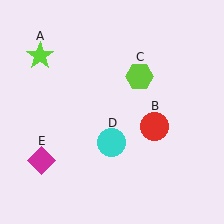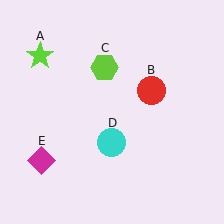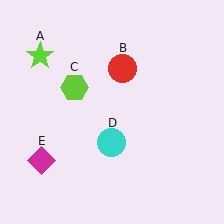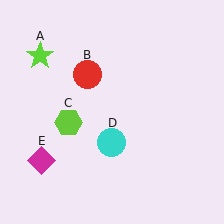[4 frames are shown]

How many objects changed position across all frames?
2 objects changed position: red circle (object B), lime hexagon (object C).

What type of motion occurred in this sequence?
The red circle (object B), lime hexagon (object C) rotated counterclockwise around the center of the scene.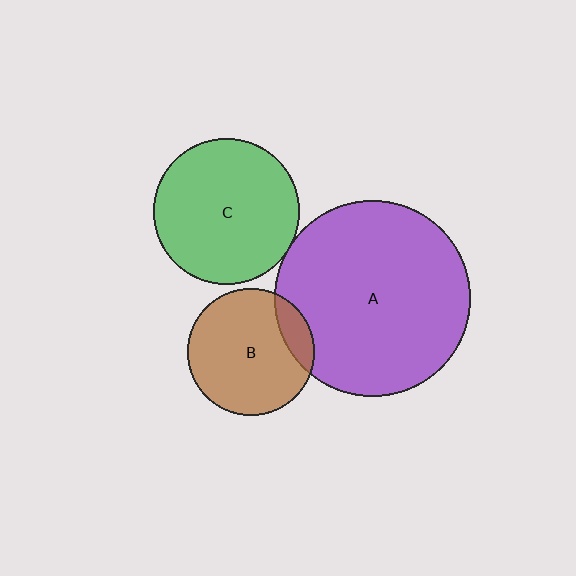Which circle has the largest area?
Circle A (purple).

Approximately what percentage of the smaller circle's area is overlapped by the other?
Approximately 5%.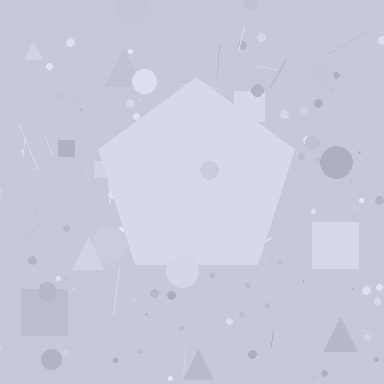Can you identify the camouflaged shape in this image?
The camouflaged shape is a pentagon.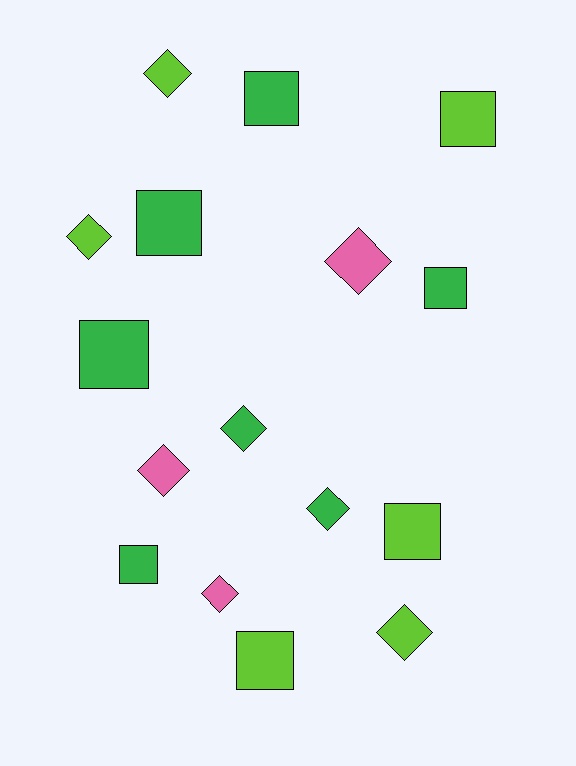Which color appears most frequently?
Green, with 7 objects.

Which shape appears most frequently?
Diamond, with 8 objects.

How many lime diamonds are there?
There are 3 lime diamonds.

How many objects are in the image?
There are 16 objects.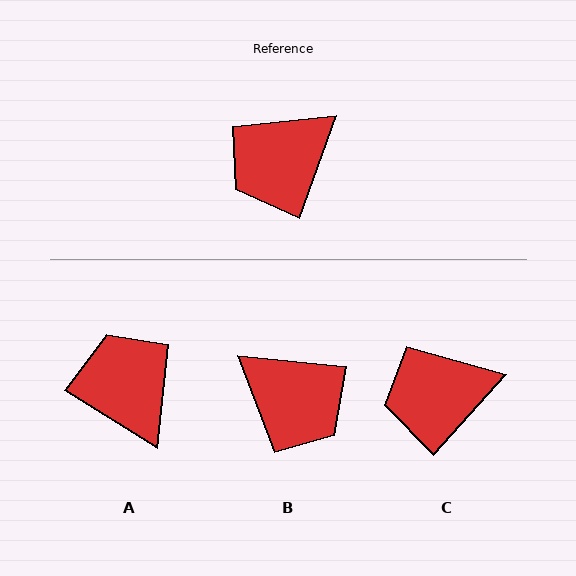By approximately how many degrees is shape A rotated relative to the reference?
Approximately 102 degrees clockwise.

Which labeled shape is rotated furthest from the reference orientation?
B, about 104 degrees away.